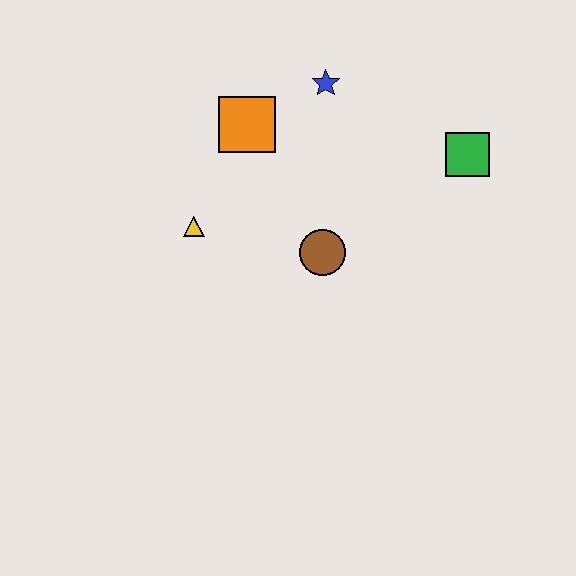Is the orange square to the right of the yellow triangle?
Yes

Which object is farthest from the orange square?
The green square is farthest from the orange square.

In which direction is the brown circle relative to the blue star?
The brown circle is below the blue star.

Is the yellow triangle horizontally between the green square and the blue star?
No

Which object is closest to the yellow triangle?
The orange square is closest to the yellow triangle.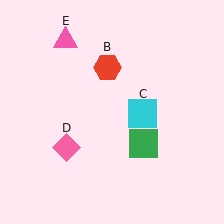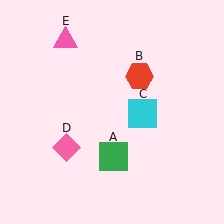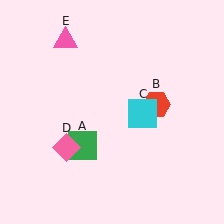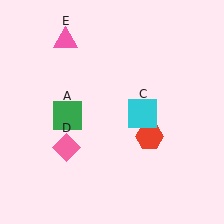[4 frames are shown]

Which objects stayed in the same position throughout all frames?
Cyan square (object C) and pink diamond (object D) and pink triangle (object E) remained stationary.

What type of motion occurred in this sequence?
The green square (object A), red hexagon (object B) rotated clockwise around the center of the scene.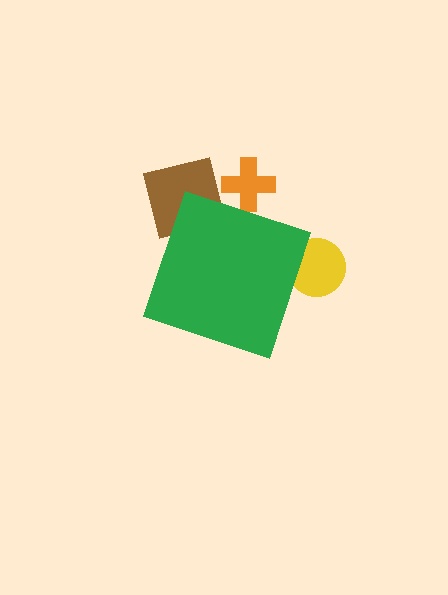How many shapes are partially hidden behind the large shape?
3 shapes are partially hidden.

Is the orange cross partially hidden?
Yes, the orange cross is partially hidden behind the green diamond.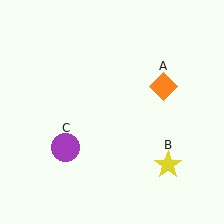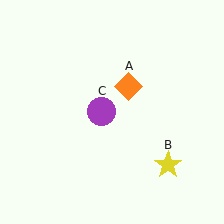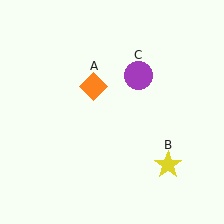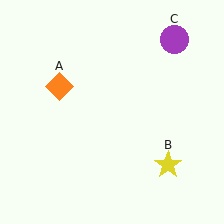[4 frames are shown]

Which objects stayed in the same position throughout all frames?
Yellow star (object B) remained stationary.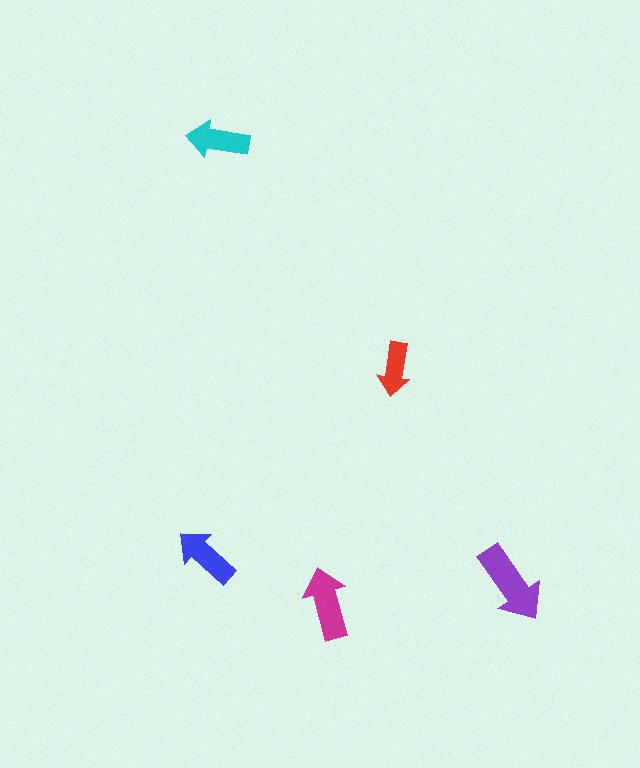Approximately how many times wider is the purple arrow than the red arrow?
About 1.5 times wider.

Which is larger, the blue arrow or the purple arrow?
The purple one.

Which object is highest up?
The cyan arrow is topmost.